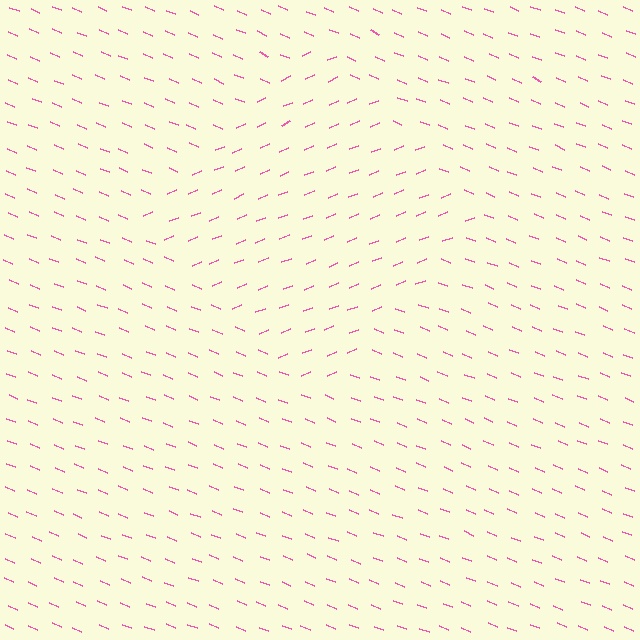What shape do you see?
I see a diamond.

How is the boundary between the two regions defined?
The boundary is defined purely by a change in line orientation (approximately 45 degrees difference). All lines are the same color and thickness.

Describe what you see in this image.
The image is filled with small pink line segments. A diamond region in the image has lines oriented differently from the surrounding lines, creating a visible texture boundary.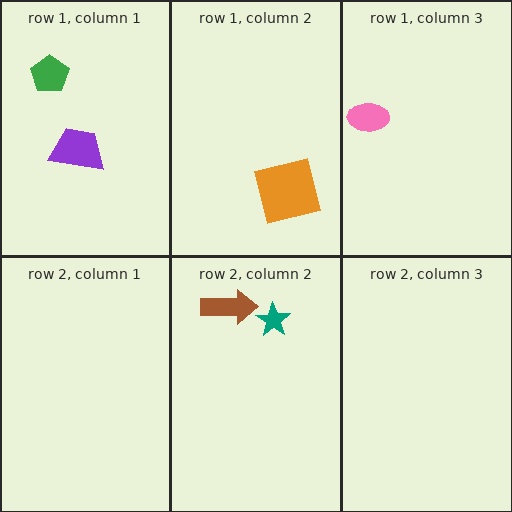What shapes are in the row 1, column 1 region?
The purple trapezoid, the green pentagon.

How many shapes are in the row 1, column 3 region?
1.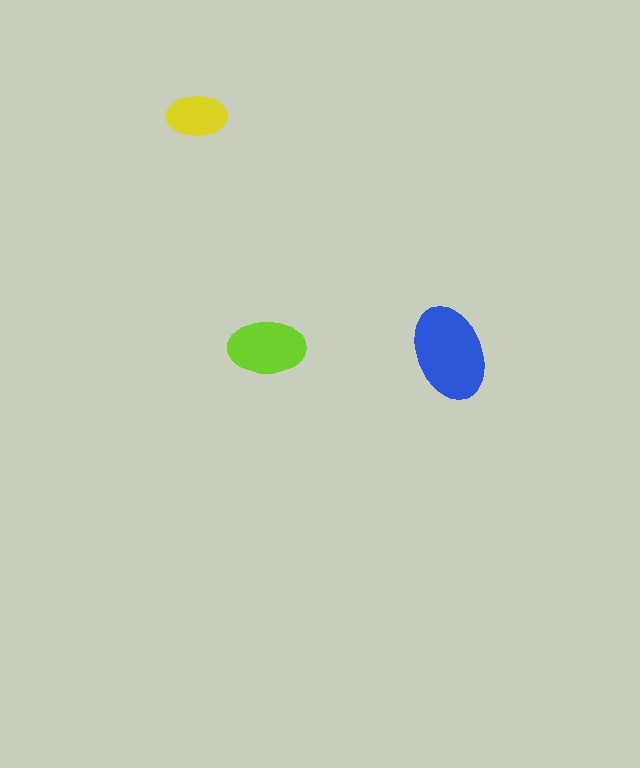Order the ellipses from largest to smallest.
the blue one, the lime one, the yellow one.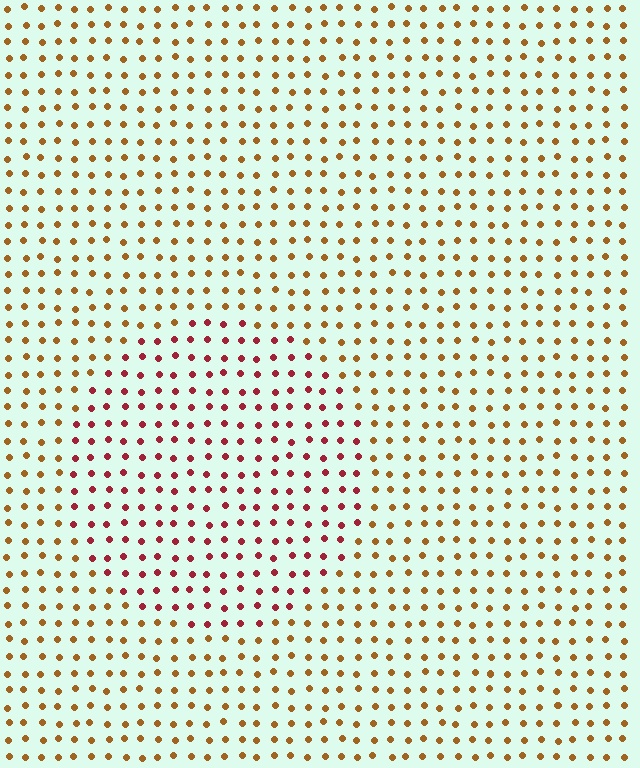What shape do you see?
I see a circle.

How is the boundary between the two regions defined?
The boundary is defined purely by a slight shift in hue (about 42 degrees). Spacing, size, and orientation are identical on both sides.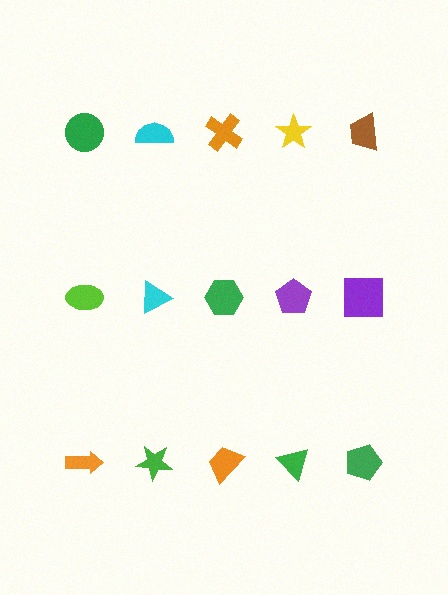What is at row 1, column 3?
An orange cross.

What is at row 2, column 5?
A purple square.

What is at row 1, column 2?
A cyan semicircle.